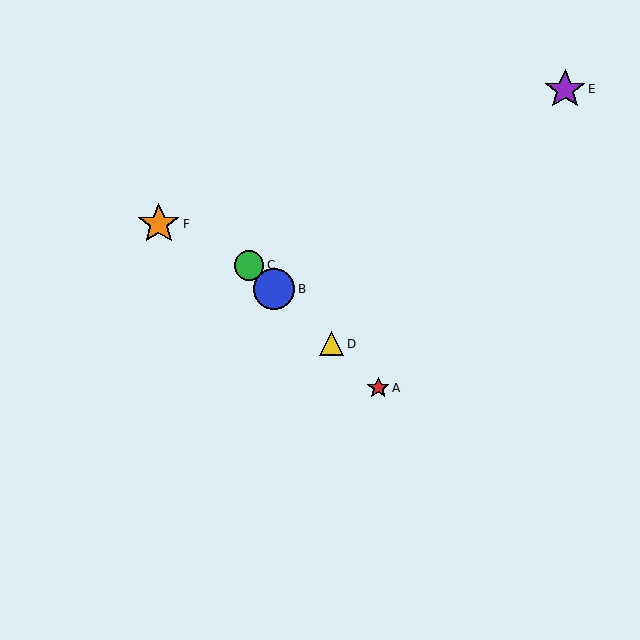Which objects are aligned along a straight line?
Objects A, B, C, D are aligned along a straight line.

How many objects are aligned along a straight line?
4 objects (A, B, C, D) are aligned along a straight line.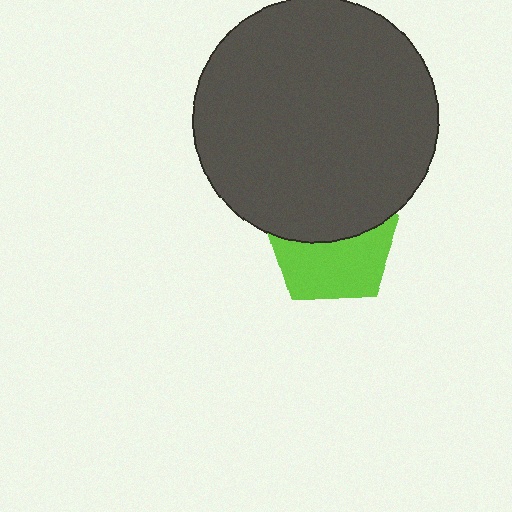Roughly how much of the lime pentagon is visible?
About half of it is visible (roughly 53%).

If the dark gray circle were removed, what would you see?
You would see the complete lime pentagon.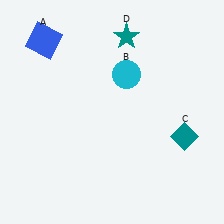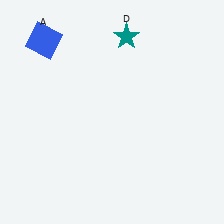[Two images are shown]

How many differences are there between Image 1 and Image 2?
There are 2 differences between the two images.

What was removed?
The teal diamond (C), the cyan circle (B) were removed in Image 2.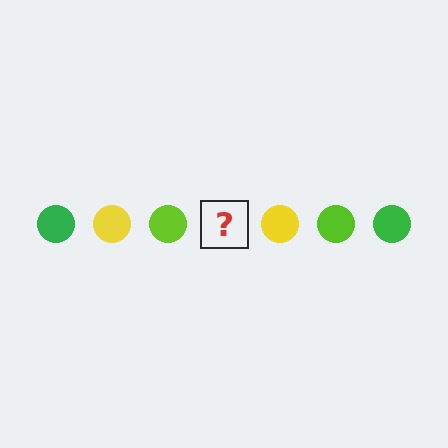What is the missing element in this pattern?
The missing element is a green circle.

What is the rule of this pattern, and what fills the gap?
The rule is that the pattern cycles through green, yellow, lime circles. The gap should be filled with a green circle.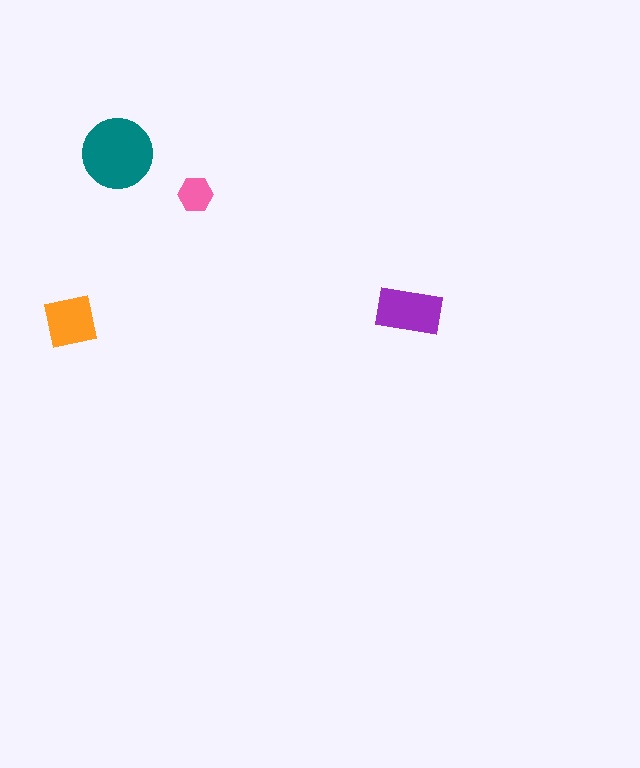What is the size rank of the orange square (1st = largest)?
3rd.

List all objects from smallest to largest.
The pink hexagon, the orange square, the purple rectangle, the teal circle.